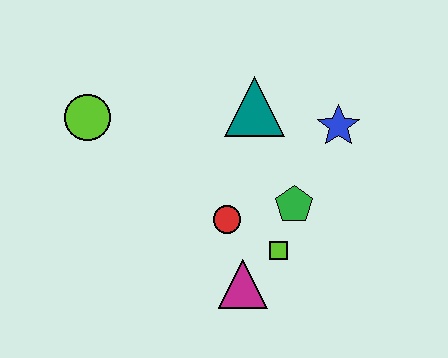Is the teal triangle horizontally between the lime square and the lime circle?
Yes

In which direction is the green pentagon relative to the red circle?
The green pentagon is to the right of the red circle.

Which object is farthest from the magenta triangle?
The lime circle is farthest from the magenta triangle.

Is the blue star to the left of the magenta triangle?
No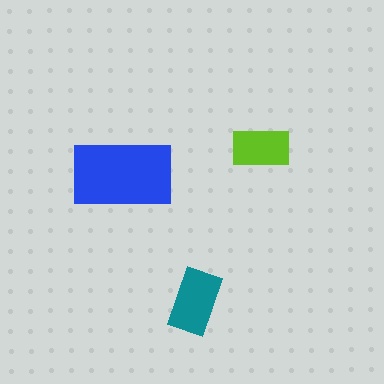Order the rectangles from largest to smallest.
the blue one, the teal one, the lime one.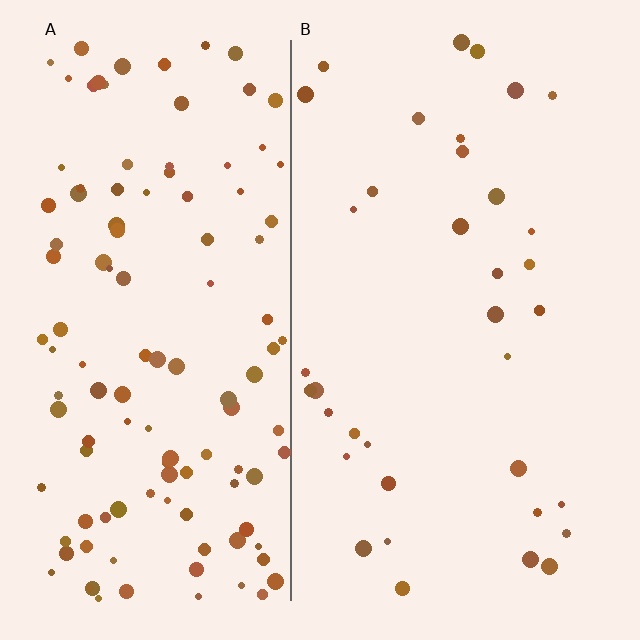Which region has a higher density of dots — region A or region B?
A (the left).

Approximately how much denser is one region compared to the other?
Approximately 3.4× — region A over region B.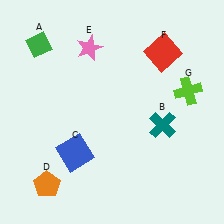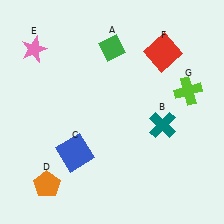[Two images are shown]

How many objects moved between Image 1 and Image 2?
2 objects moved between the two images.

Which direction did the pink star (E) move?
The pink star (E) moved left.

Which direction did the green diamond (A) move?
The green diamond (A) moved right.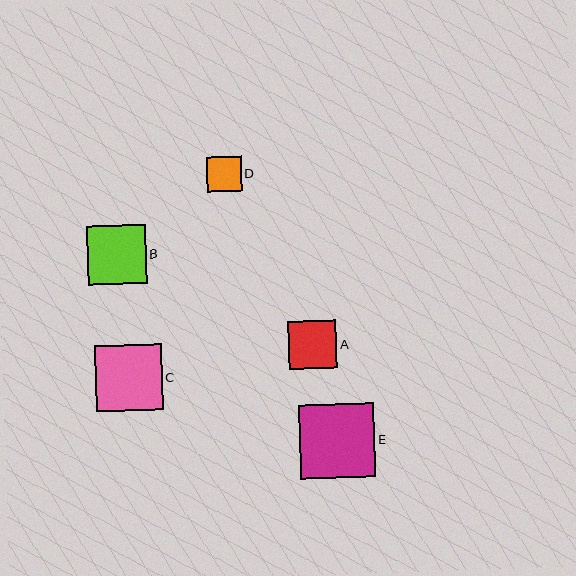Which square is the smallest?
Square D is the smallest with a size of approximately 34 pixels.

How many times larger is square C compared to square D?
Square C is approximately 1.9 times the size of square D.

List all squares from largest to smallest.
From largest to smallest: E, C, B, A, D.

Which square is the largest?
Square E is the largest with a size of approximately 75 pixels.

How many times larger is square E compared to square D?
Square E is approximately 2.2 times the size of square D.